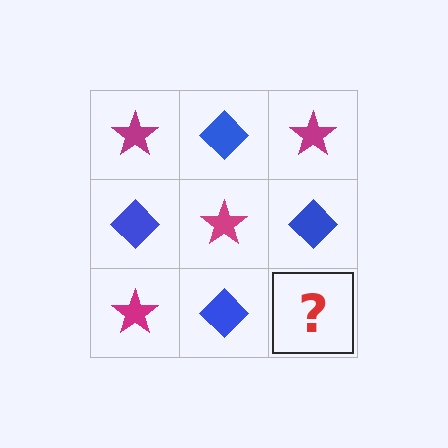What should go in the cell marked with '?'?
The missing cell should contain a magenta star.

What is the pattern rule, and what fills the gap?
The rule is that it alternates magenta star and blue diamond in a checkerboard pattern. The gap should be filled with a magenta star.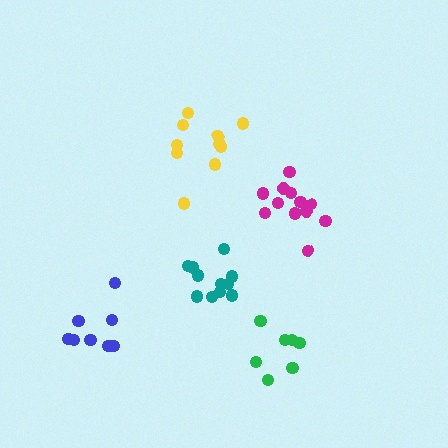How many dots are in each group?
Group 1: 11 dots, Group 2: 12 dots, Group 3: 8 dots, Group 4: 7 dots, Group 5: 10 dots (48 total).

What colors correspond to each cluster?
The clusters are colored: teal, magenta, blue, green, yellow.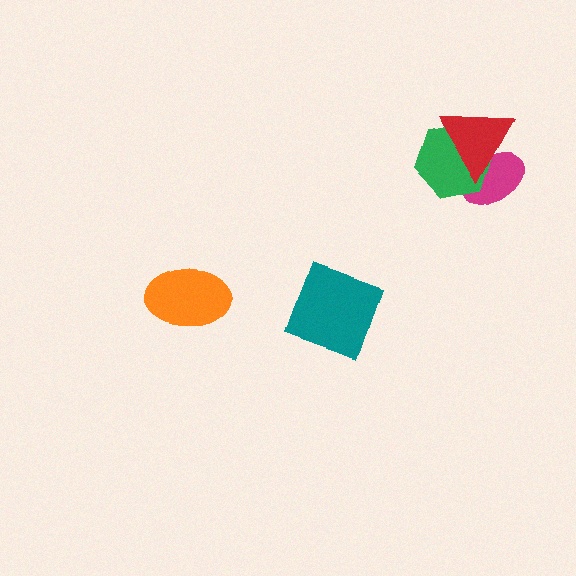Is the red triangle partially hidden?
No, no other shape covers it.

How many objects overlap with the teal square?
0 objects overlap with the teal square.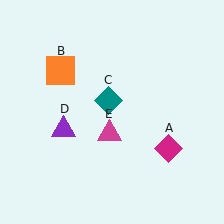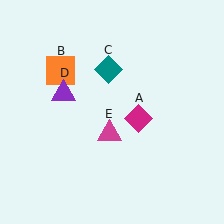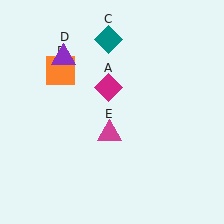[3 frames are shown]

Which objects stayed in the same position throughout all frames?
Orange square (object B) and magenta triangle (object E) remained stationary.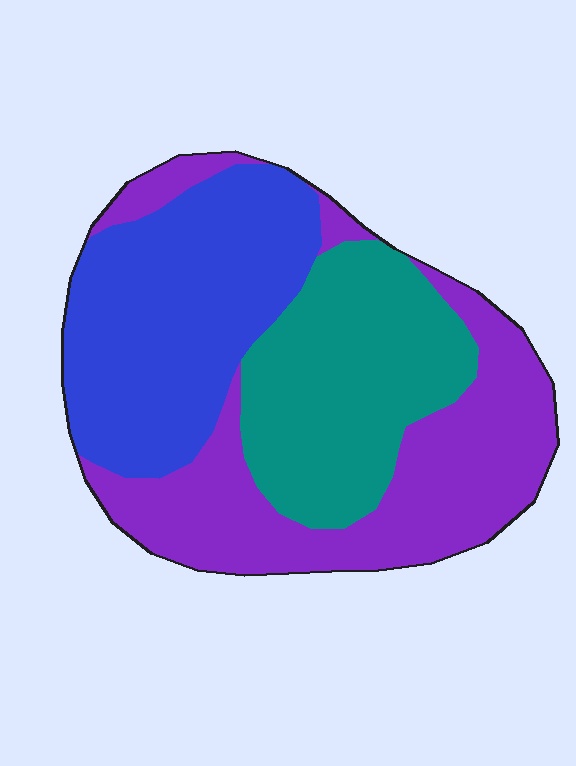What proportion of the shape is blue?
Blue takes up about one third (1/3) of the shape.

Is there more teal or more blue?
Blue.